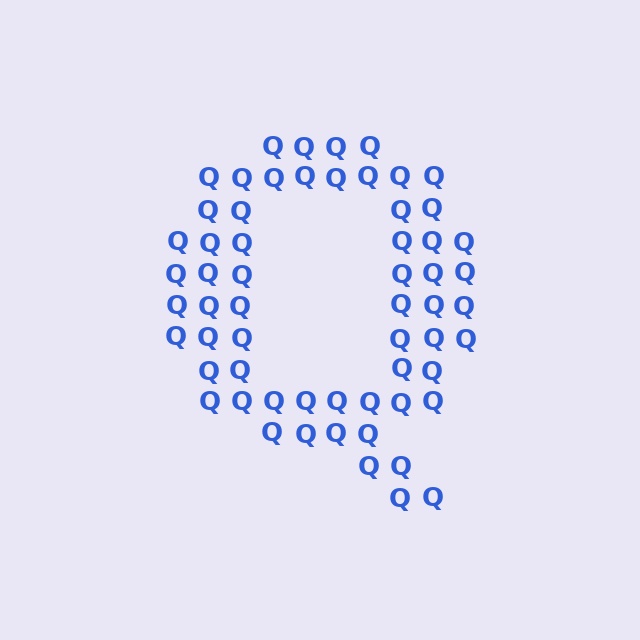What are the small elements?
The small elements are letter Q's.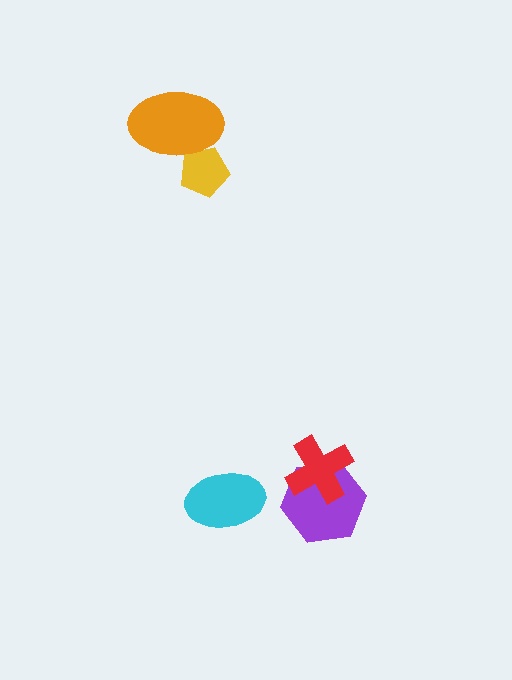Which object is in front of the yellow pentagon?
The orange ellipse is in front of the yellow pentagon.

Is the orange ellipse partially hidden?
No, no other shape covers it.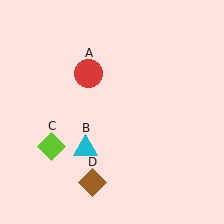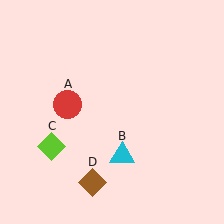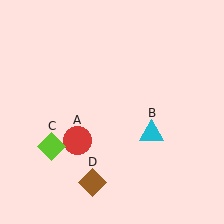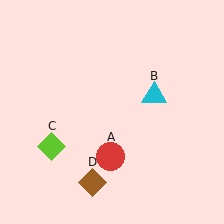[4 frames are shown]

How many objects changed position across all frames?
2 objects changed position: red circle (object A), cyan triangle (object B).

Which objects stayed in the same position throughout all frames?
Lime diamond (object C) and brown diamond (object D) remained stationary.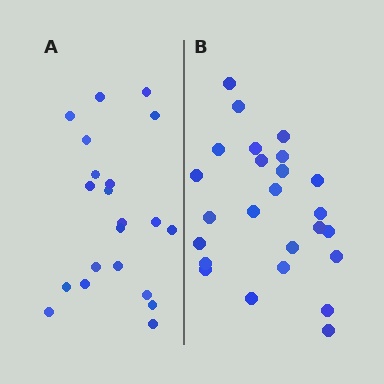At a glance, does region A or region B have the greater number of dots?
Region B (the right region) has more dots.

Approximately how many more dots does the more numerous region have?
Region B has about 4 more dots than region A.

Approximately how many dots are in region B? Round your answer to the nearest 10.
About 20 dots. (The exact count is 25, which rounds to 20.)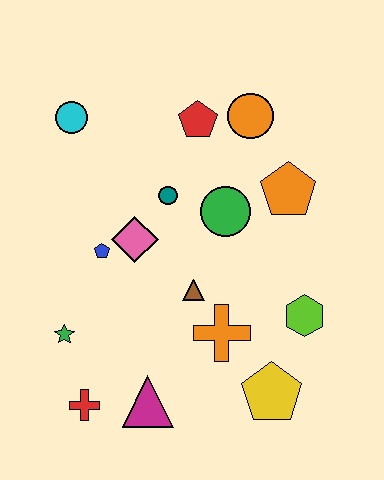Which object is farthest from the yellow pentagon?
The cyan circle is farthest from the yellow pentagon.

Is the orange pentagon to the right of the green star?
Yes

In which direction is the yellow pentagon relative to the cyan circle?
The yellow pentagon is below the cyan circle.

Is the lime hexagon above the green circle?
No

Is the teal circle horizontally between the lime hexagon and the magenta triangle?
Yes